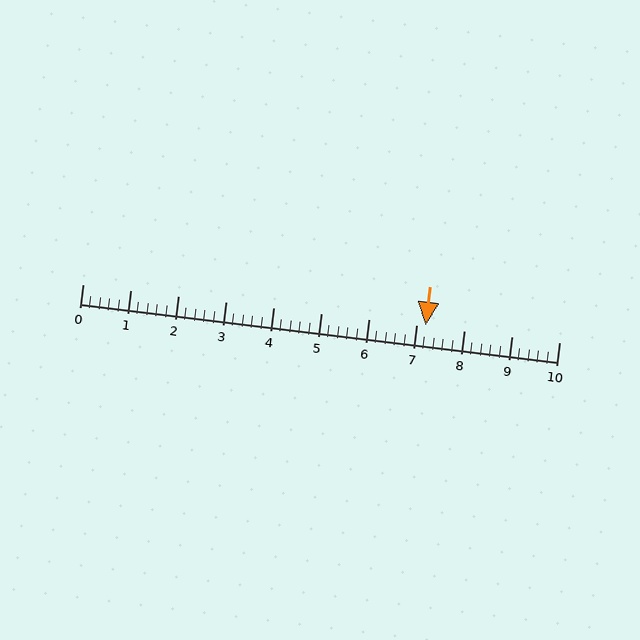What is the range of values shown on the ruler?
The ruler shows values from 0 to 10.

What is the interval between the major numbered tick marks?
The major tick marks are spaced 1 units apart.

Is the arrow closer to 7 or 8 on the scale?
The arrow is closer to 7.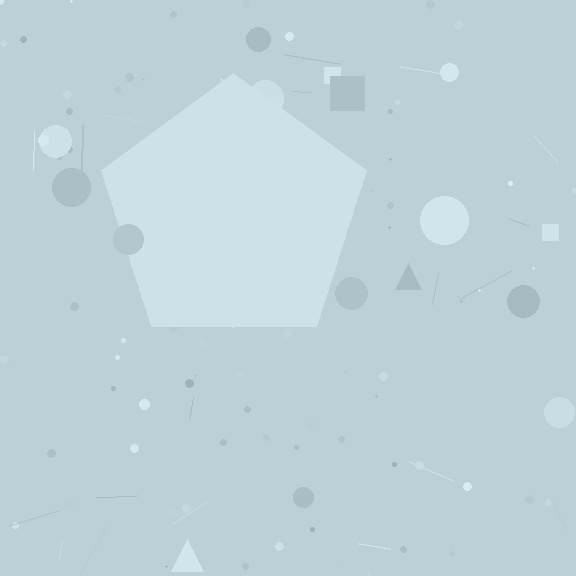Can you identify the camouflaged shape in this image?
The camouflaged shape is a pentagon.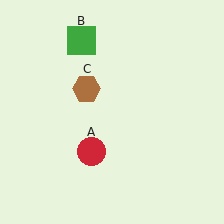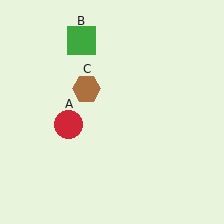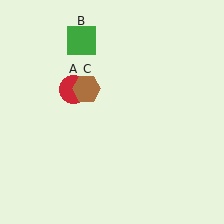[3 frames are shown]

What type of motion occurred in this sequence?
The red circle (object A) rotated clockwise around the center of the scene.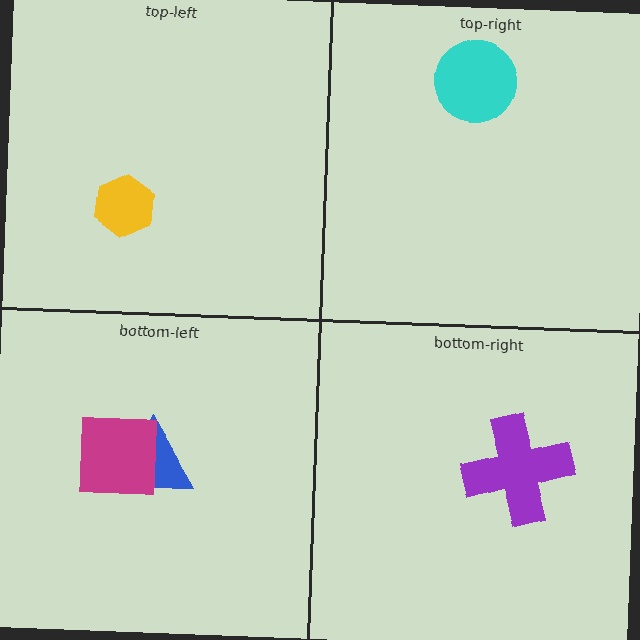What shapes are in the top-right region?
The cyan circle.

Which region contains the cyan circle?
The top-right region.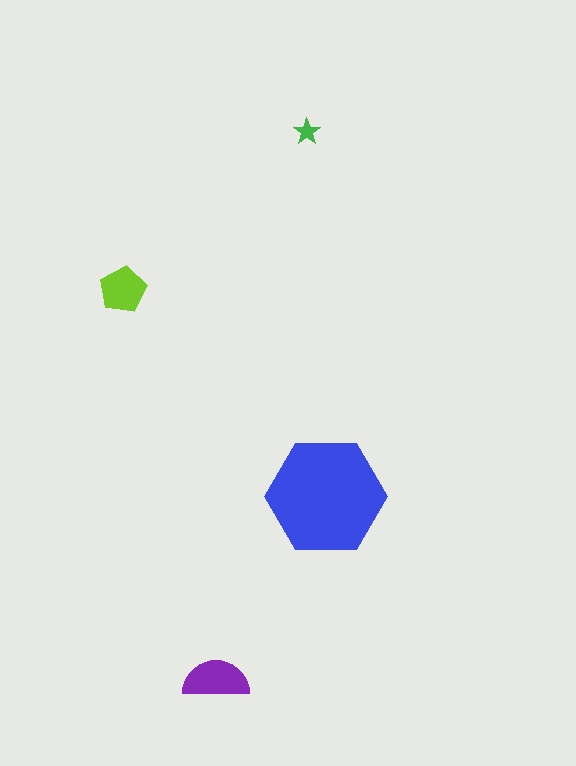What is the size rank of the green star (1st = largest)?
4th.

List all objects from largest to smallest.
The blue hexagon, the purple semicircle, the lime pentagon, the green star.